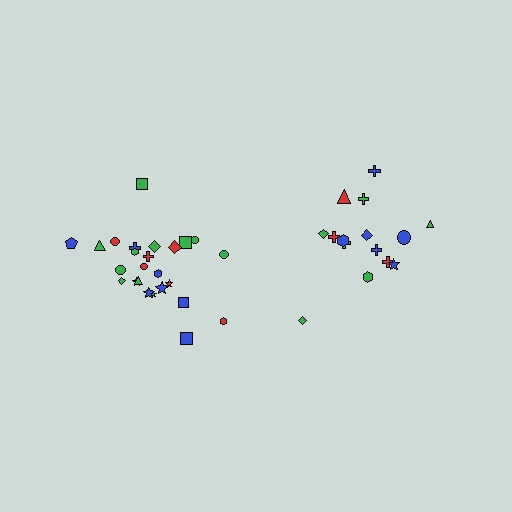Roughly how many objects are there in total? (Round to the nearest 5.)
Roughly 40 objects in total.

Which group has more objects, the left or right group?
The left group.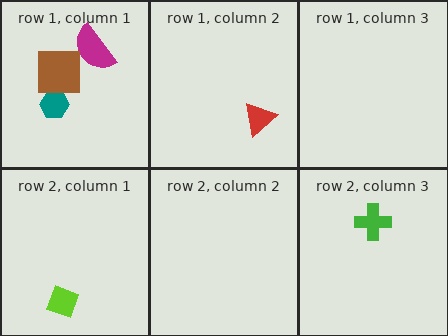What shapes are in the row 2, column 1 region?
The lime diamond.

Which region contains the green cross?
The row 2, column 3 region.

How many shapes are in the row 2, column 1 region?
1.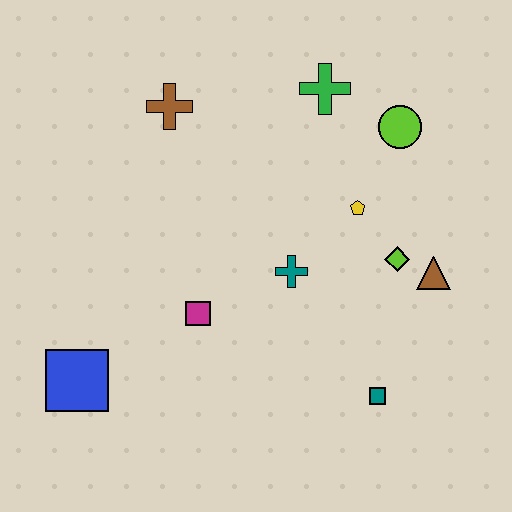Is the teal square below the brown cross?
Yes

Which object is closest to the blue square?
The magenta square is closest to the blue square.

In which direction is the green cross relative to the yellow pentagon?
The green cross is above the yellow pentagon.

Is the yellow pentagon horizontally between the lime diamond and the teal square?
No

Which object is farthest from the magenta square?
The lime circle is farthest from the magenta square.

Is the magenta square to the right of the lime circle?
No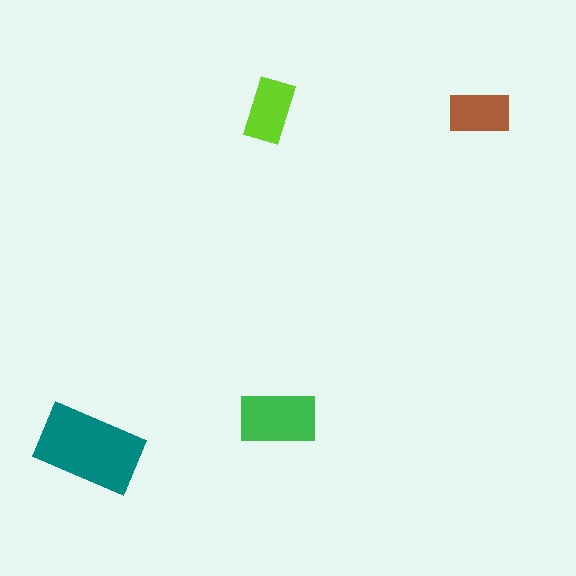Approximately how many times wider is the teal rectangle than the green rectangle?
About 1.5 times wider.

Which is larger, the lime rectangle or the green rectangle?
The green one.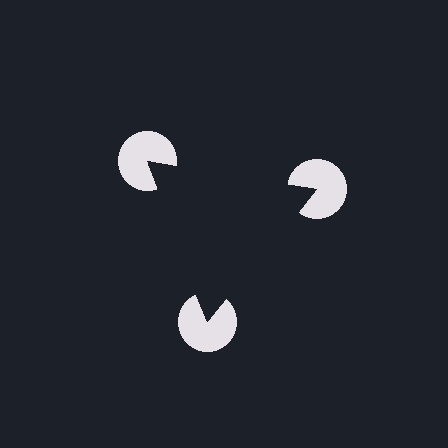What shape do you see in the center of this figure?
An illusory triangle — its edges are inferred from the aligned wedge cuts in the pac-man discs, not physically drawn.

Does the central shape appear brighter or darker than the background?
It typically appears slightly darker than the background, even though no actual brightness change is drawn.